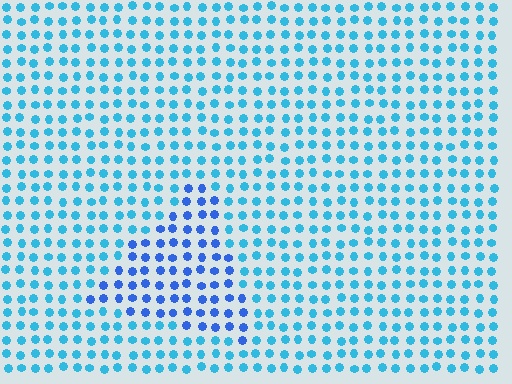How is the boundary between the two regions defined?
The boundary is defined purely by a slight shift in hue (about 29 degrees). Spacing, size, and orientation are identical on both sides.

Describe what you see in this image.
The image is filled with small cyan elements in a uniform arrangement. A triangle-shaped region is visible where the elements are tinted to a slightly different hue, forming a subtle color boundary.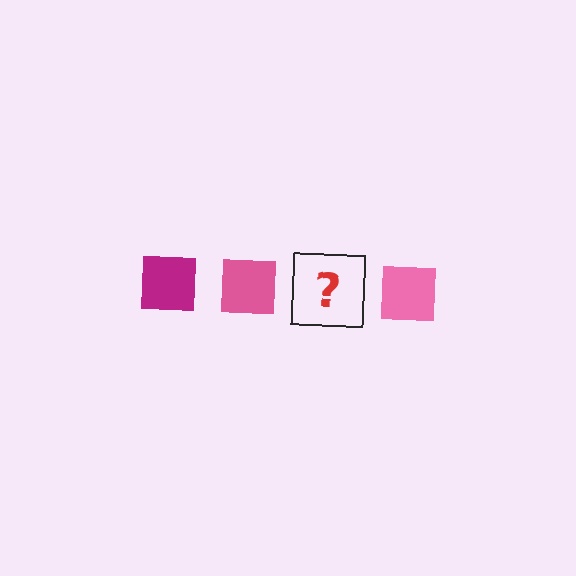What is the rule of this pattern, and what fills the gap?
The rule is that the pattern cycles through magenta, pink squares. The gap should be filled with a magenta square.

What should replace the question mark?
The question mark should be replaced with a magenta square.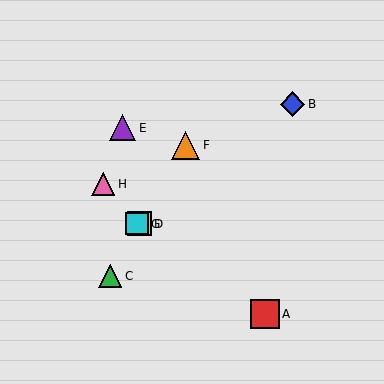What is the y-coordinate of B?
Object B is at y≈104.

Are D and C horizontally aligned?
No, D is at y≈224 and C is at y≈276.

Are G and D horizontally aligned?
Yes, both are at y≈224.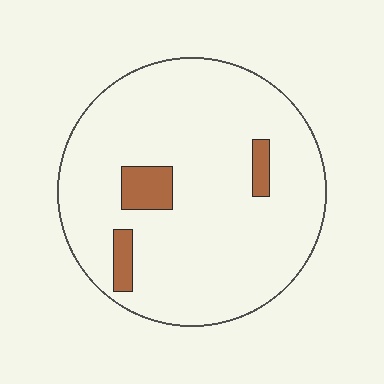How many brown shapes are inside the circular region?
3.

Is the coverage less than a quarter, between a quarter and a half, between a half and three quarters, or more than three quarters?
Less than a quarter.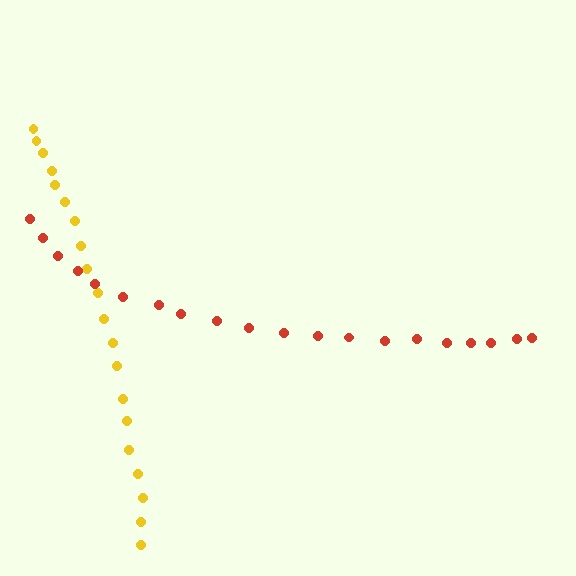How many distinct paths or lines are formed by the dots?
There are 2 distinct paths.